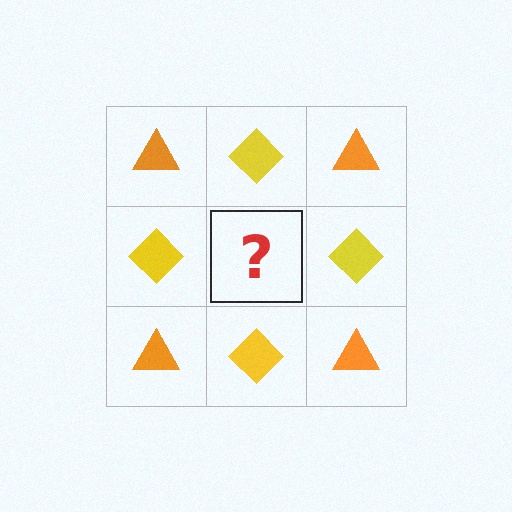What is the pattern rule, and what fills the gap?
The rule is that it alternates orange triangle and yellow diamond in a checkerboard pattern. The gap should be filled with an orange triangle.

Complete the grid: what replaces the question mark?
The question mark should be replaced with an orange triangle.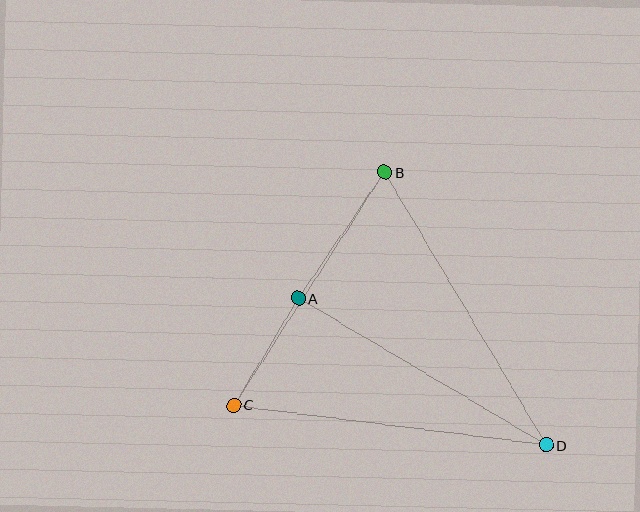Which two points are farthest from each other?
Points B and D are farthest from each other.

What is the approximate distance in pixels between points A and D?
The distance between A and D is approximately 288 pixels.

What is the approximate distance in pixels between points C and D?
The distance between C and D is approximately 315 pixels.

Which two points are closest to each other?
Points A and C are closest to each other.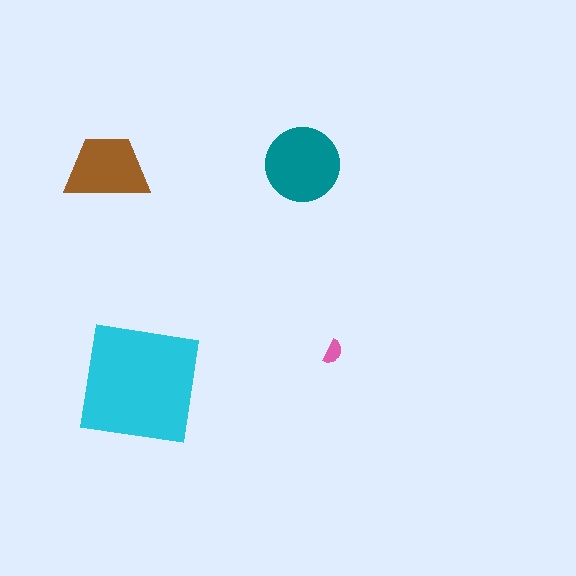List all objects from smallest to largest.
The pink semicircle, the brown trapezoid, the teal circle, the cyan square.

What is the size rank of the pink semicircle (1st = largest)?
4th.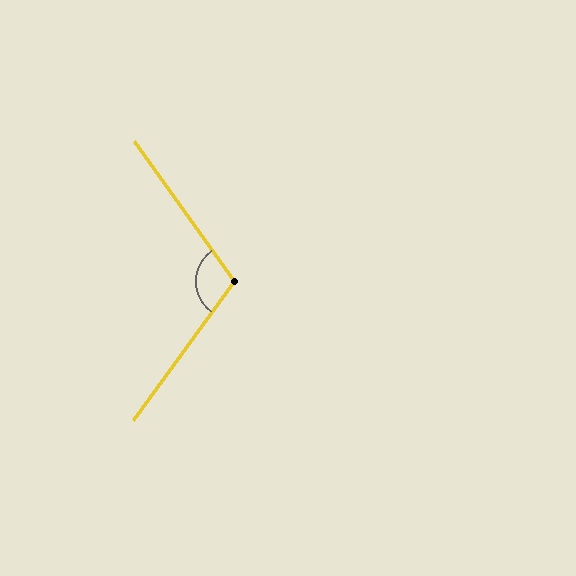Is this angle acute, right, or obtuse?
It is obtuse.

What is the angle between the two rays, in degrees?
Approximately 108 degrees.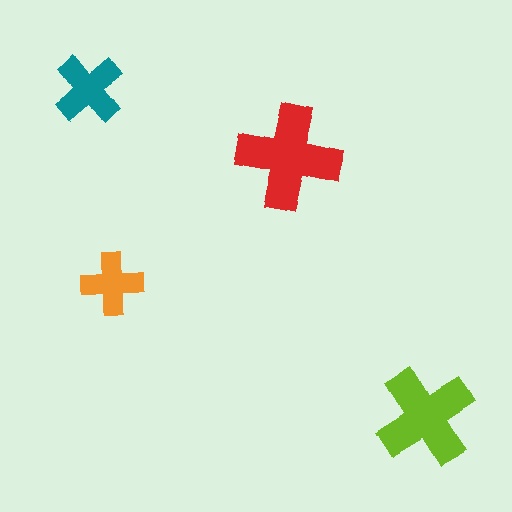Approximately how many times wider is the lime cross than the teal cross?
About 1.5 times wider.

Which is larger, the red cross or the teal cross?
The red one.